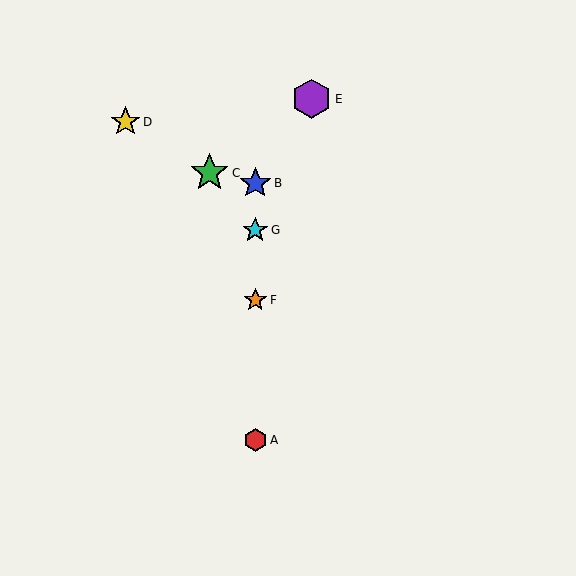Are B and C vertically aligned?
No, B is at x≈255 and C is at x≈210.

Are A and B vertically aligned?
Yes, both are at x≈255.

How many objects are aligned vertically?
4 objects (A, B, F, G) are aligned vertically.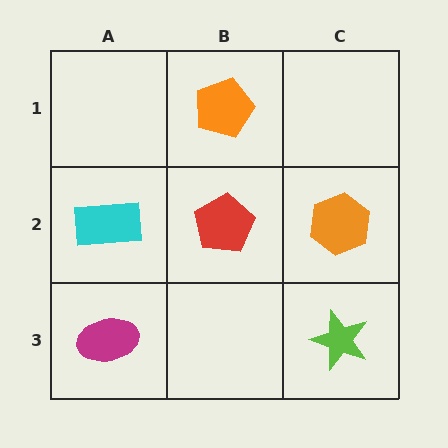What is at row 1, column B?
An orange pentagon.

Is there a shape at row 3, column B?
No, that cell is empty.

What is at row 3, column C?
A lime star.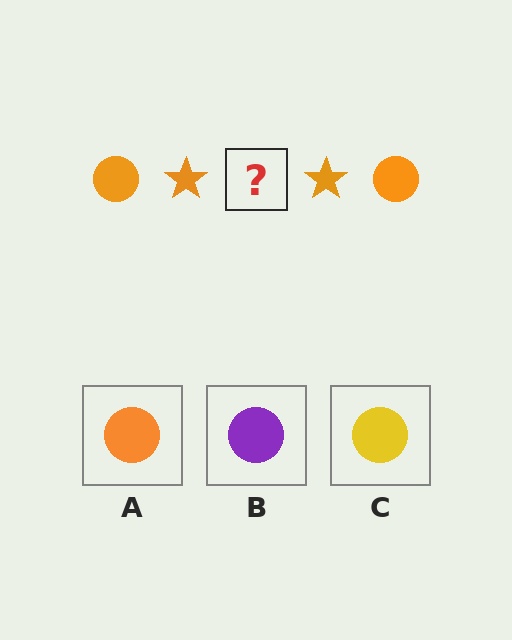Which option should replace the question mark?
Option A.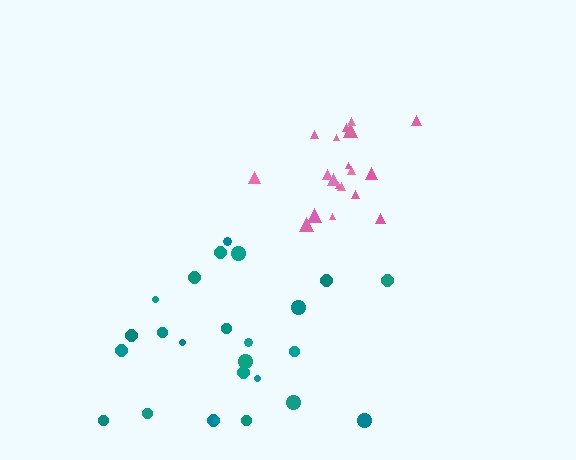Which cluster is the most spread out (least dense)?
Teal.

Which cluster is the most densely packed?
Pink.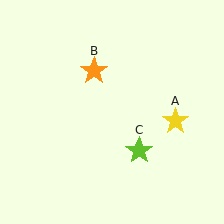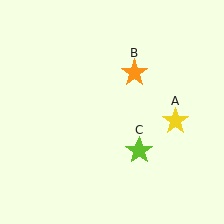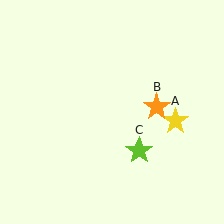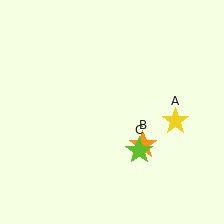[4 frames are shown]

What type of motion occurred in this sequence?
The orange star (object B) rotated clockwise around the center of the scene.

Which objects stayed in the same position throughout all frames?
Yellow star (object A) and lime star (object C) remained stationary.